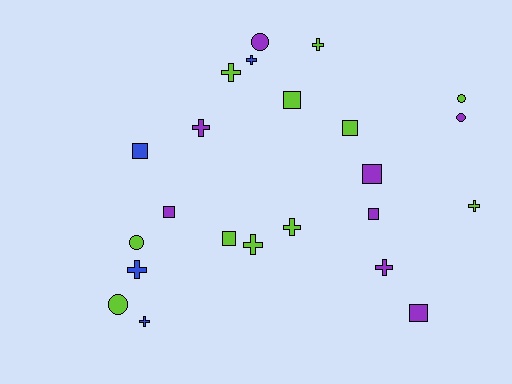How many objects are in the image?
There are 23 objects.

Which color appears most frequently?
Lime, with 11 objects.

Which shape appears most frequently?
Cross, with 10 objects.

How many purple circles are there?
There are 2 purple circles.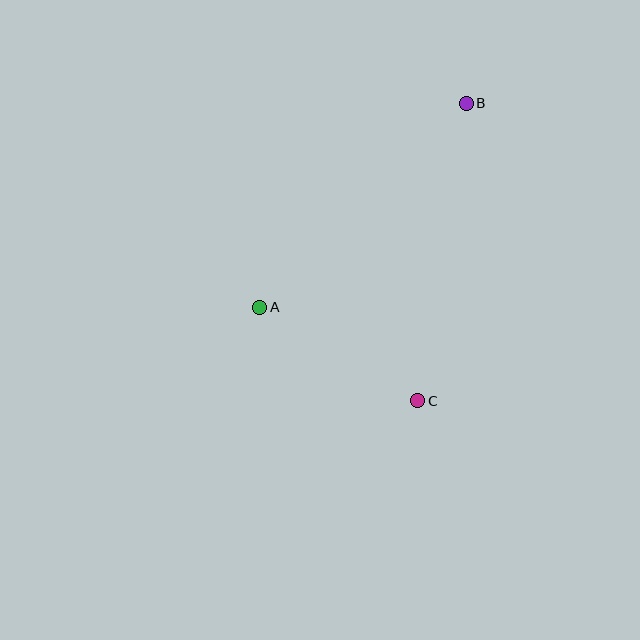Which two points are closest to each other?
Points A and C are closest to each other.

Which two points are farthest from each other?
Points B and C are farthest from each other.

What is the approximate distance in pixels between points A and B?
The distance between A and B is approximately 290 pixels.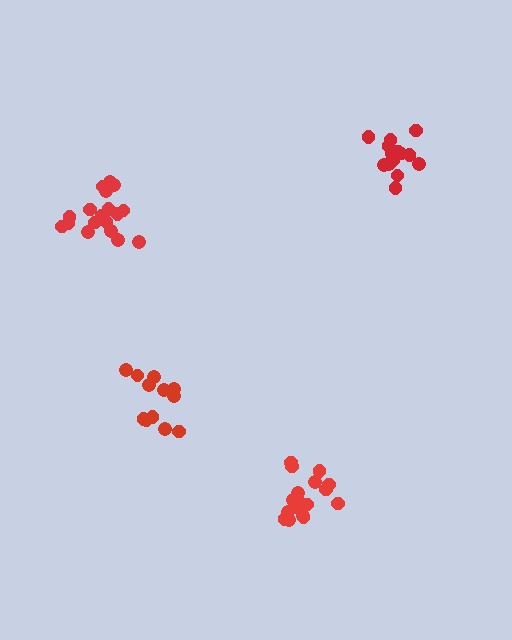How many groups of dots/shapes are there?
There are 4 groups.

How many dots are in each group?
Group 1: 17 dots, Group 2: 12 dots, Group 3: 14 dots, Group 4: 18 dots (61 total).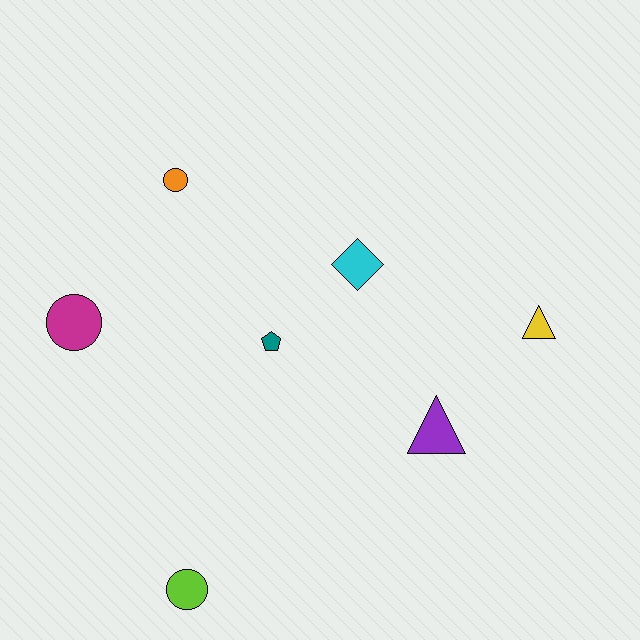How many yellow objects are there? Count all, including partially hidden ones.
There is 1 yellow object.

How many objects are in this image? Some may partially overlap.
There are 7 objects.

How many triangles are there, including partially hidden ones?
There are 2 triangles.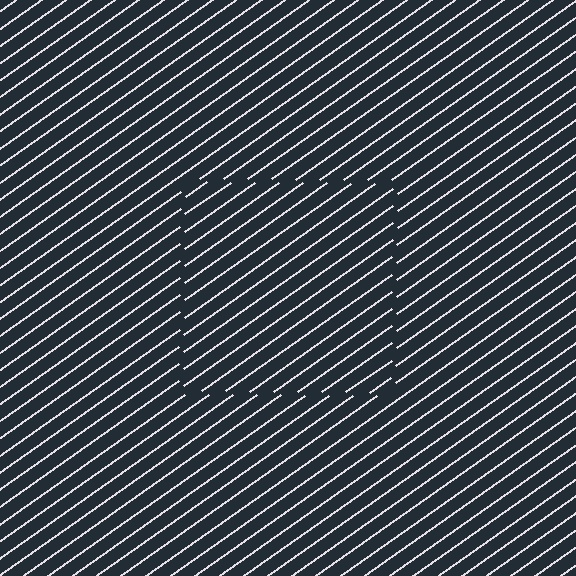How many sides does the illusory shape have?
4 sides — the line-ends trace a square.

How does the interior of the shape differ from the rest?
The interior of the shape contains the same grating, shifted by half a period — the contour is defined by the phase discontinuity where line-ends from the inner and outer gratings abut.